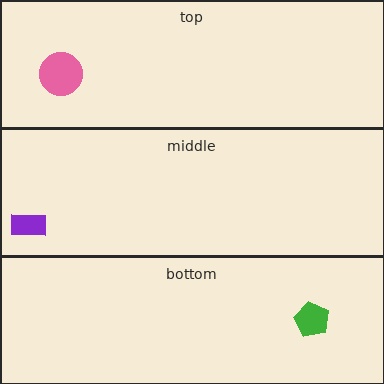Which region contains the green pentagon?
The bottom region.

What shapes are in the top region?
The pink circle.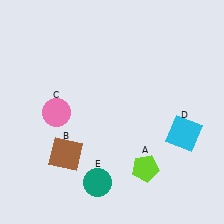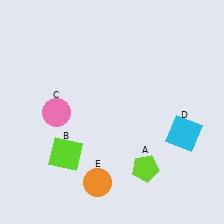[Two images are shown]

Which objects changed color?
B changed from brown to lime. E changed from teal to orange.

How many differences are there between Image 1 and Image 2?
There are 2 differences between the two images.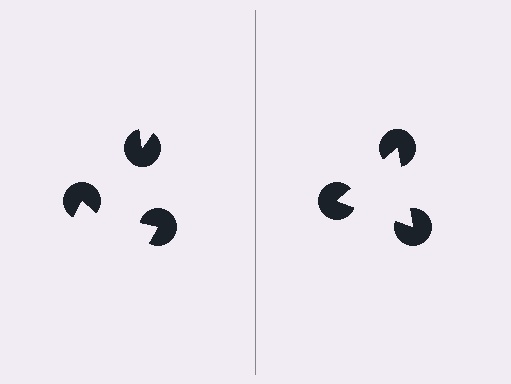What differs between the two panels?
The pac-man discs are positioned identically on both sides; only the wedge orientations differ. On the right they align to a triangle; on the left they are misaligned.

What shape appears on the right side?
An illusory triangle.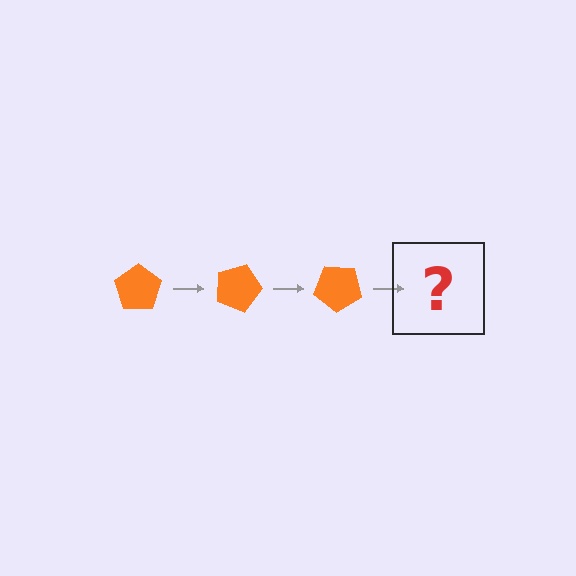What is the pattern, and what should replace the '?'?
The pattern is that the pentagon rotates 20 degrees each step. The '?' should be an orange pentagon rotated 60 degrees.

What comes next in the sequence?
The next element should be an orange pentagon rotated 60 degrees.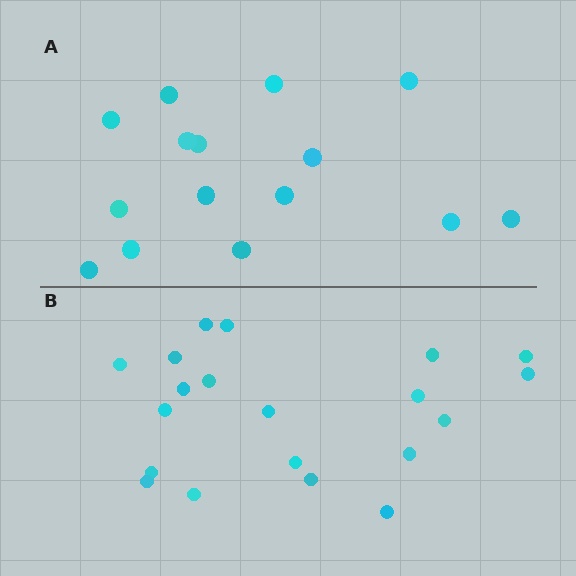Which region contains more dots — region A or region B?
Region B (the bottom region) has more dots.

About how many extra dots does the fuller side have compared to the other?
Region B has about 5 more dots than region A.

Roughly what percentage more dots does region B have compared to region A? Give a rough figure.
About 35% more.